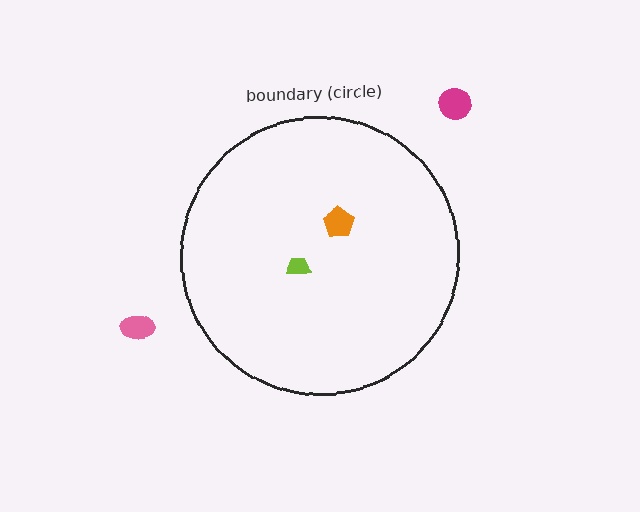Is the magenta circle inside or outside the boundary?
Outside.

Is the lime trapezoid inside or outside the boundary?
Inside.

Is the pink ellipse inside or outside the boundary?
Outside.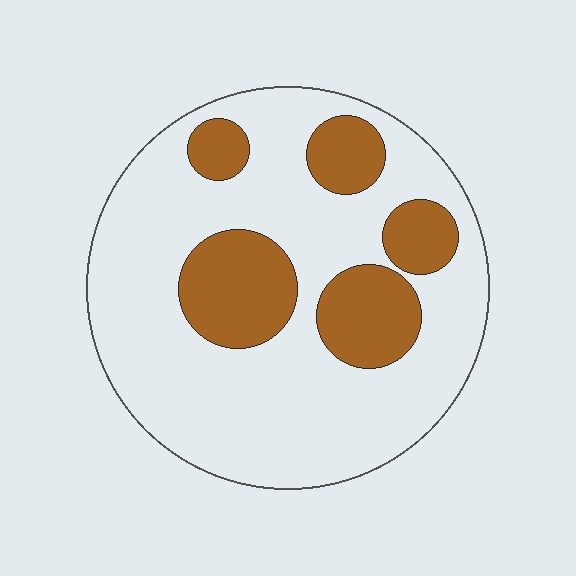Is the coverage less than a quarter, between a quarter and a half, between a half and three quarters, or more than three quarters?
Between a quarter and a half.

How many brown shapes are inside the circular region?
5.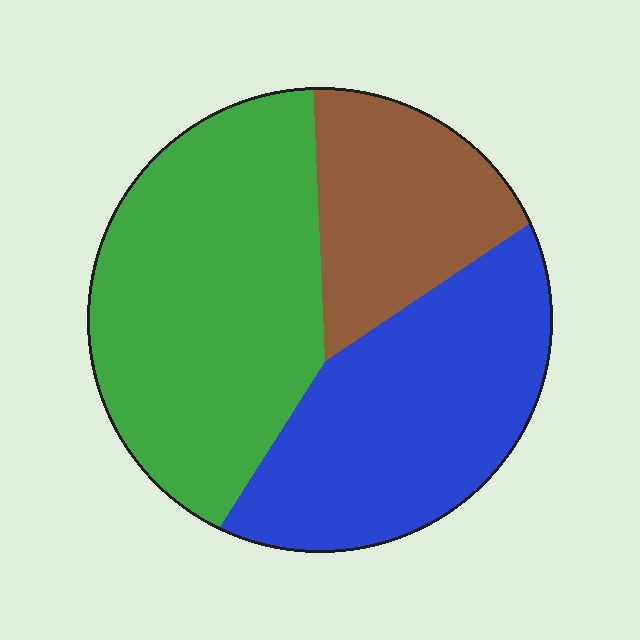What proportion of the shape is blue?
Blue takes up between a quarter and a half of the shape.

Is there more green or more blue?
Green.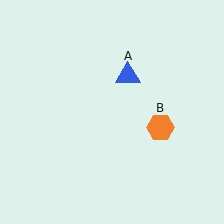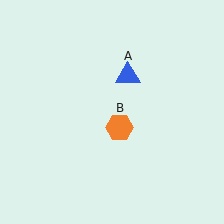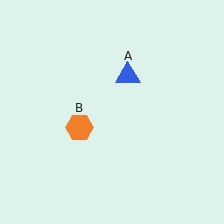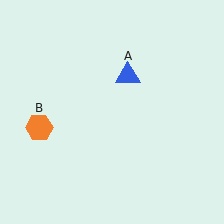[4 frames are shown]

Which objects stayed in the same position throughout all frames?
Blue triangle (object A) remained stationary.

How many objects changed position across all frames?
1 object changed position: orange hexagon (object B).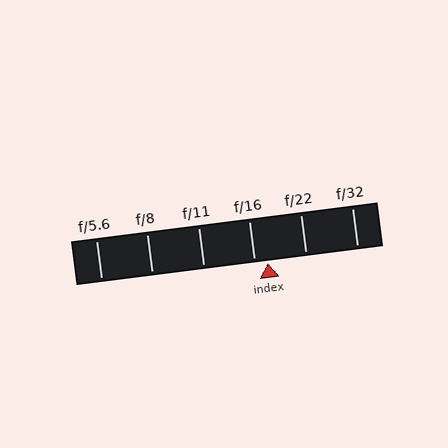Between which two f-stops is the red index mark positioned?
The index mark is between f/16 and f/22.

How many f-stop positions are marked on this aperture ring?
There are 6 f-stop positions marked.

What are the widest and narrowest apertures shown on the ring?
The widest aperture shown is f/5.6 and the narrowest is f/32.